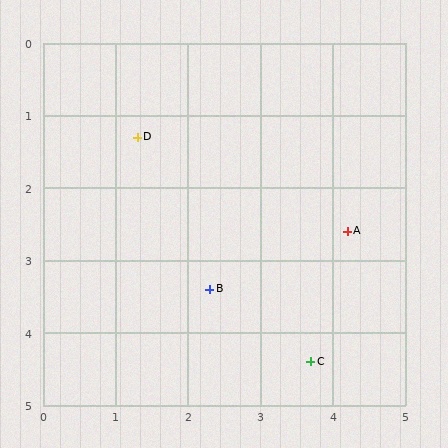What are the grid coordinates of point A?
Point A is at approximately (4.2, 2.6).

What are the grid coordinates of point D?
Point D is at approximately (1.3, 1.3).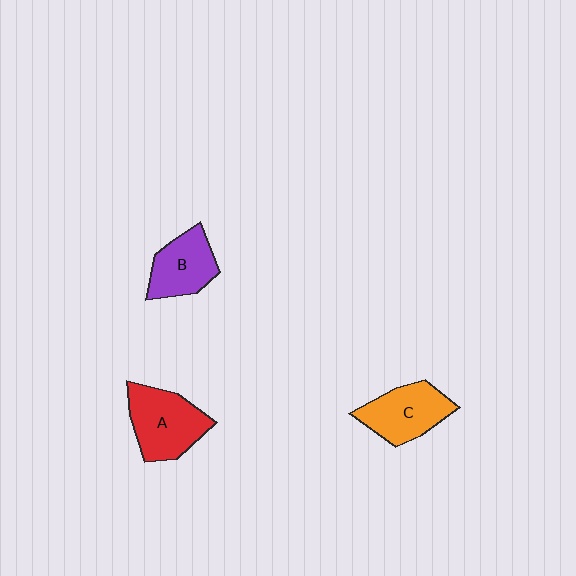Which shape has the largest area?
Shape A (red).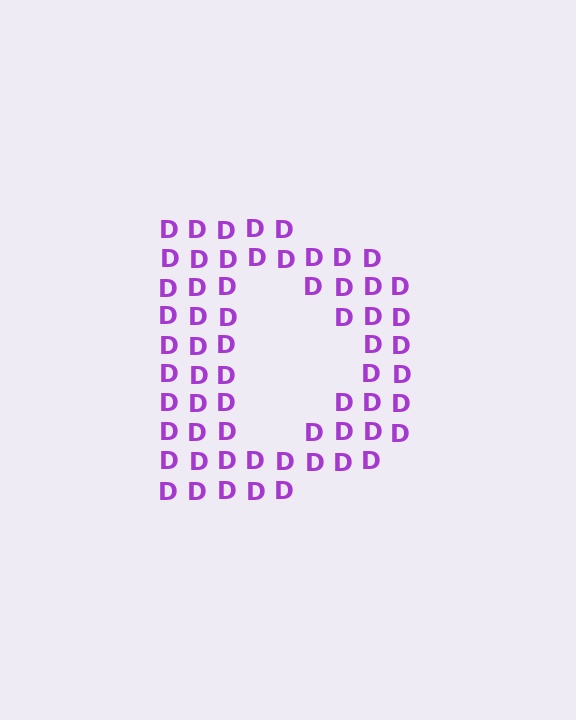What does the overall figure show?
The overall figure shows the letter D.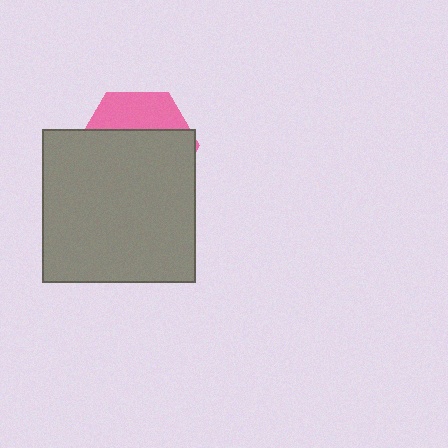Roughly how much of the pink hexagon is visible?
A small part of it is visible (roughly 32%).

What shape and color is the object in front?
The object in front is a gray square.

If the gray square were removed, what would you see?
You would see the complete pink hexagon.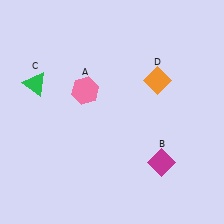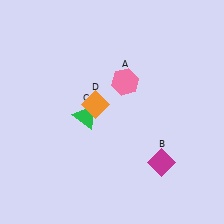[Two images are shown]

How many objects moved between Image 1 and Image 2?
3 objects moved between the two images.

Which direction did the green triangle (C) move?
The green triangle (C) moved right.